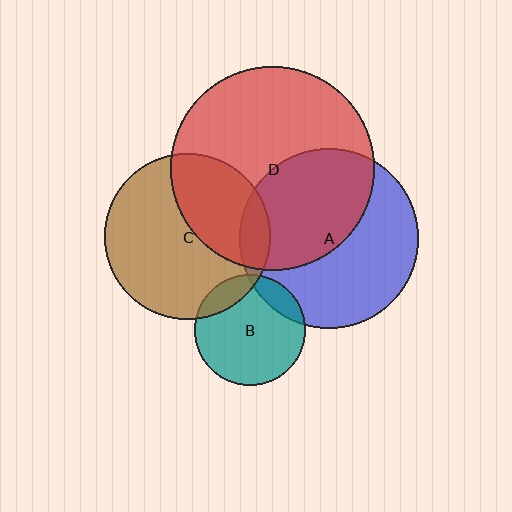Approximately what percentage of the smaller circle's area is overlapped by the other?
Approximately 50%.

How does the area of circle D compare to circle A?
Approximately 1.3 times.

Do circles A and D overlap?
Yes.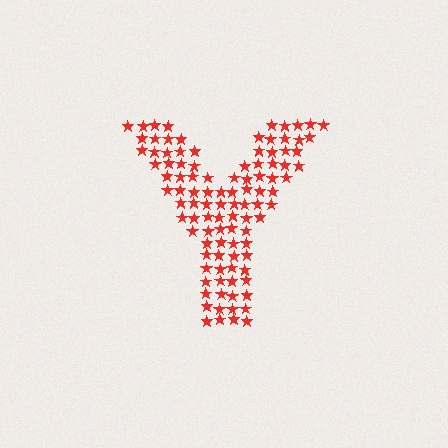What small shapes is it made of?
It is made of small stars.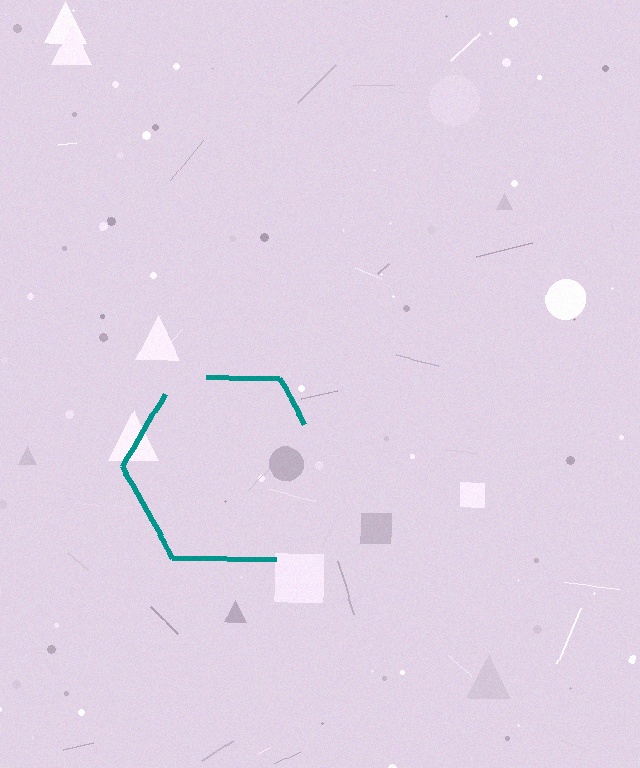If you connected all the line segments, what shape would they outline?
They would outline a hexagon.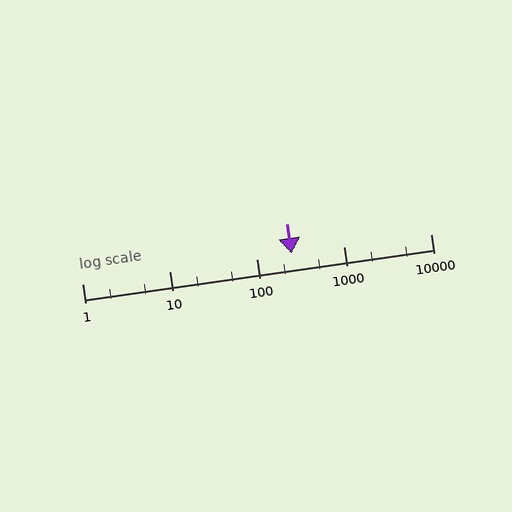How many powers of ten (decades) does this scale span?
The scale spans 4 decades, from 1 to 10000.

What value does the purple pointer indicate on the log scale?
The pointer indicates approximately 250.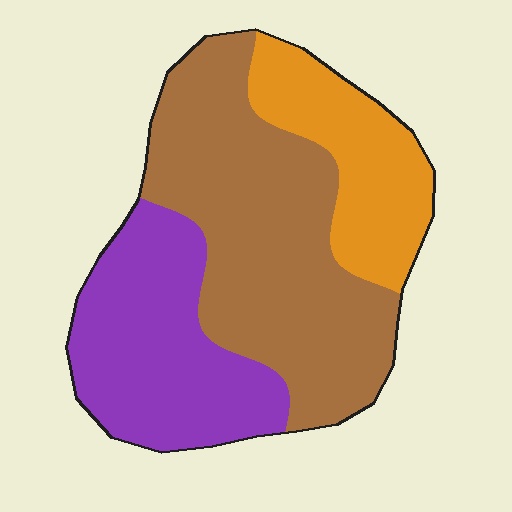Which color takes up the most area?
Brown, at roughly 50%.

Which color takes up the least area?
Orange, at roughly 20%.